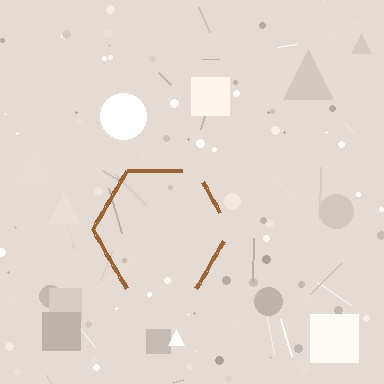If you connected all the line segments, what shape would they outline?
They would outline a hexagon.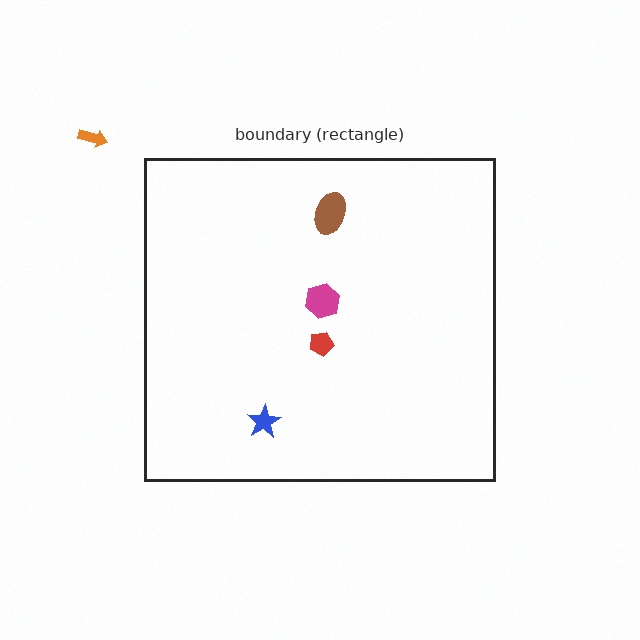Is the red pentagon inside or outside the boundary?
Inside.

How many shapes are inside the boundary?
4 inside, 1 outside.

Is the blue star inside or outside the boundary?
Inside.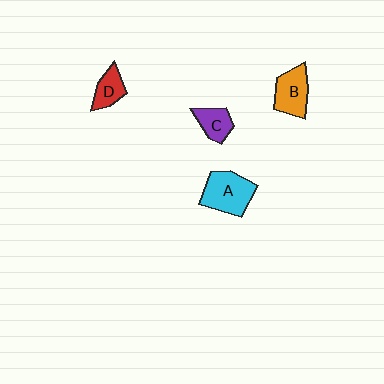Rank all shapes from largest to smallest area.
From largest to smallest: A (cyan), B (orange), C (purple), D (red).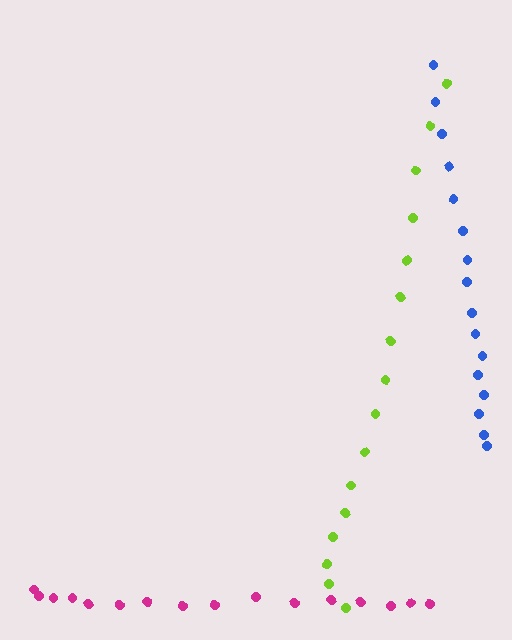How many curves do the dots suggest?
There are 3 distinct paths.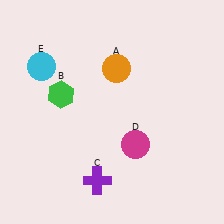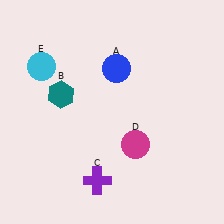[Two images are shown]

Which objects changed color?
A changed from orange to blue. B changed from green to teal.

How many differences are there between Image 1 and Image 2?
There are 2 differences between the two images.